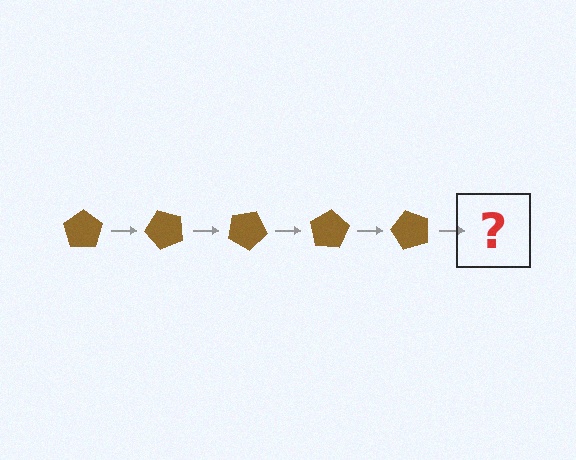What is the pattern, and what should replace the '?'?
The pattern is that the pentagon rotates 50 degrees each step. The '?' should be a brown pentagon rotated 250 degrees.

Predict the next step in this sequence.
The next step is a brown pentagon rotated 250 degrees.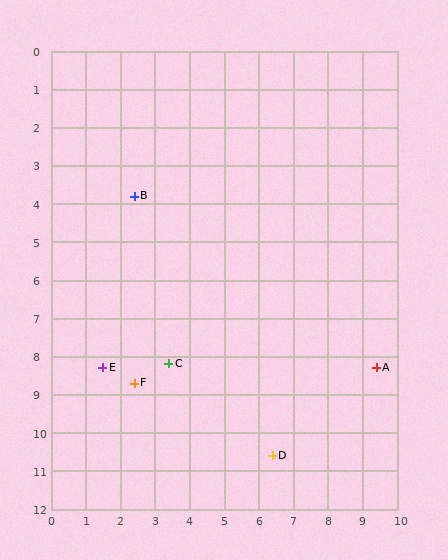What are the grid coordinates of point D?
Point D is at approximately (6.4, 10.6).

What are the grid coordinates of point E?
Point E is at approximately (1.5, 8.3).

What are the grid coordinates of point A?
Point A is at approximately (9.4, 8.3).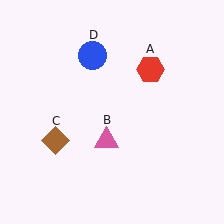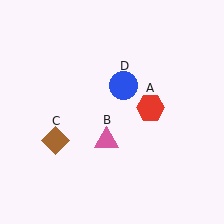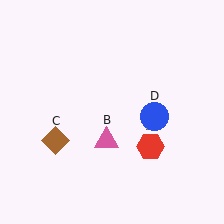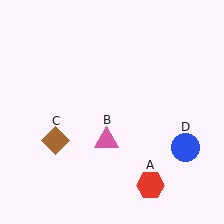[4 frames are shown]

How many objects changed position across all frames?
2 objects changed position: red hexagon (object A), blue circle (object D).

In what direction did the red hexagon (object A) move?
The red hexagon (object A) moved down.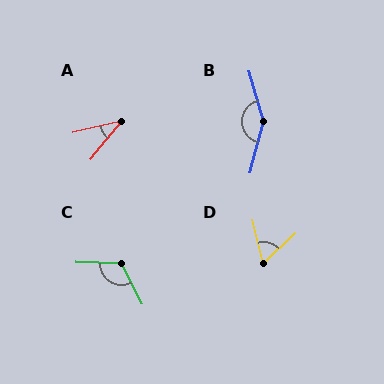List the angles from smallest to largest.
A (37°), D (59°), C (119°), B (150°).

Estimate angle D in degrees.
Approximately 59 degrees.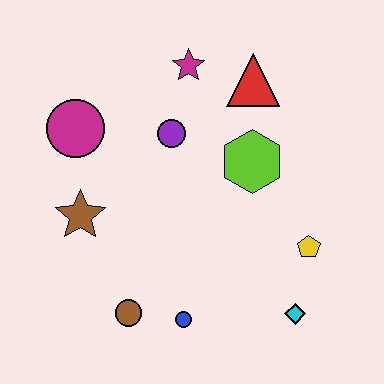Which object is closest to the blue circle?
The brown circle is closest to the blue circle.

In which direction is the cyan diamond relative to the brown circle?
The cyan diamond is to the right of the brown circle.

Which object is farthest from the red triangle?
The brown circle is farthest from the red triangle.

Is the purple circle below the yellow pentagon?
No